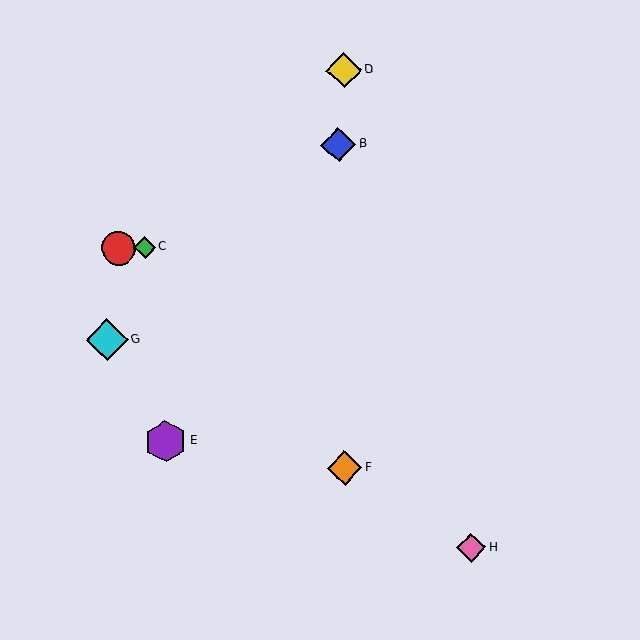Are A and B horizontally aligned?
No, A is at y≈248 and B is at y≈145.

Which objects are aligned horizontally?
Objects A, C are aligned horizontally.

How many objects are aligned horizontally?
2 objects (A, C) are aligned horizontally.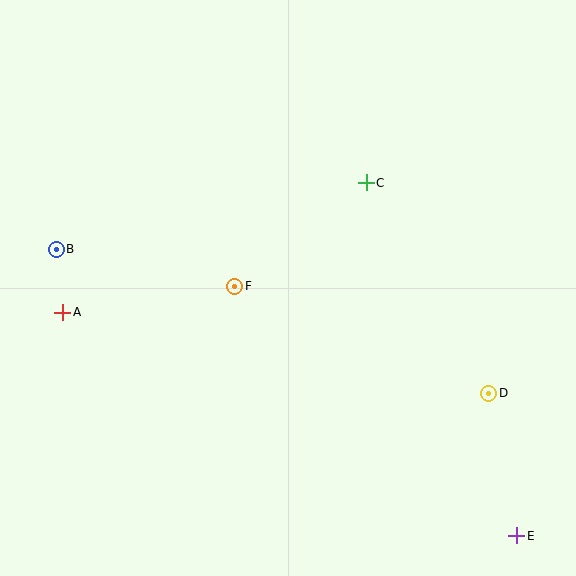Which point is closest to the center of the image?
Point F at (235, 286) is closest to the center.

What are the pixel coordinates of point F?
Point F is at (235, 286).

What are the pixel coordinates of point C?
Point C is at (366, 183).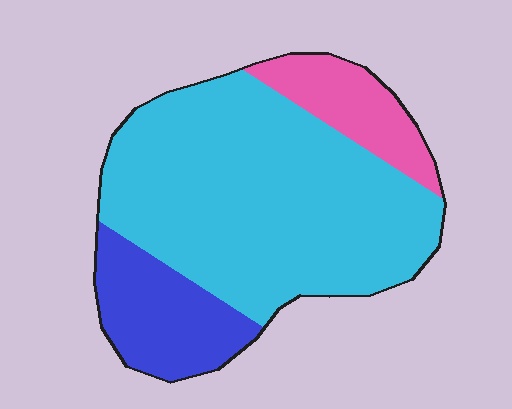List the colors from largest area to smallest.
From largest to smallest: cyan, blue, pink.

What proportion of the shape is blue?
Blue takes up about one sixth (1/6) of the shape.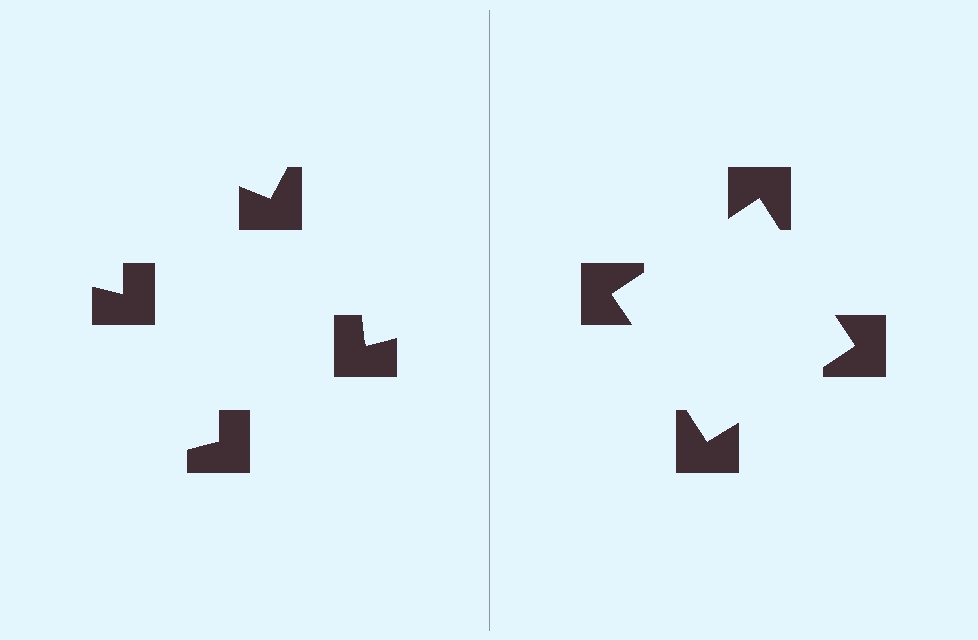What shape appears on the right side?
An illusory square.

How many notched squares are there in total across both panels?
8 — 4 on each side.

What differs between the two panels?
The notched squares are positioned identically on both sides; only the wedge orientations differ. On the right they align to a square; on the left they are misaligned.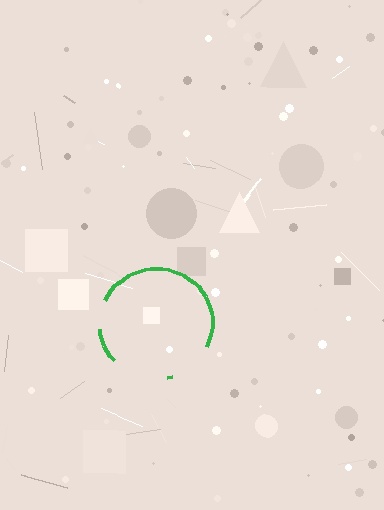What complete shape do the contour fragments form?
The contour fragments form a circle.